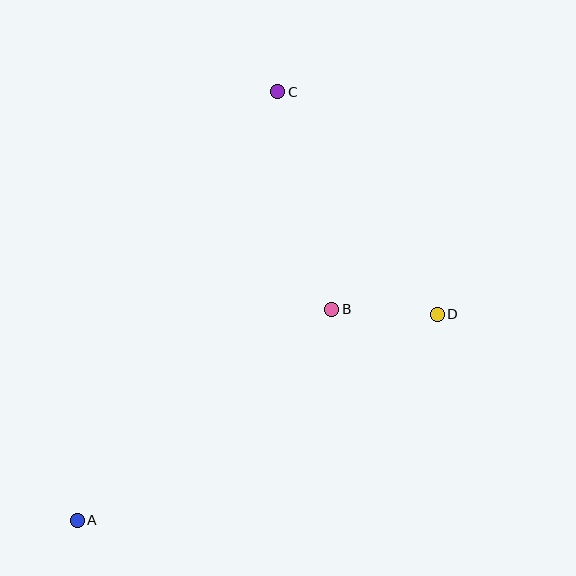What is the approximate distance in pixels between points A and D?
The distance between A and D is approximately 415 pixels.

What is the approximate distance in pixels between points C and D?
The distance between C and D is approximately 273 pixels.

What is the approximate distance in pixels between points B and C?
The distance between B and C is approximately 224 pixels.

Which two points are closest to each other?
Points B and D are closest to each other.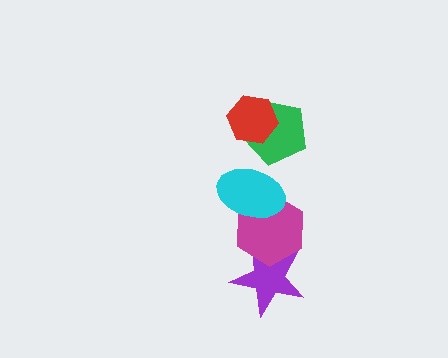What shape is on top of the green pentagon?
The red hexagon is on top of the green pentagon.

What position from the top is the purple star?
The purple star is 5th from the top.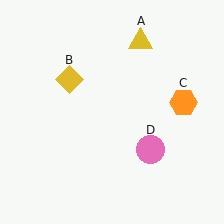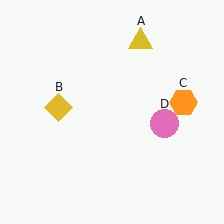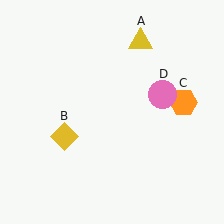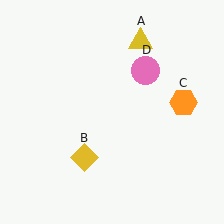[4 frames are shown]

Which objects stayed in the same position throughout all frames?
Yellow triangle (object A) and orange hexagon (object C) remained stationary.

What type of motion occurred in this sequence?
The yellow diamond (object B), pink circle (object D) rotated counterclockwise around the center of the scene.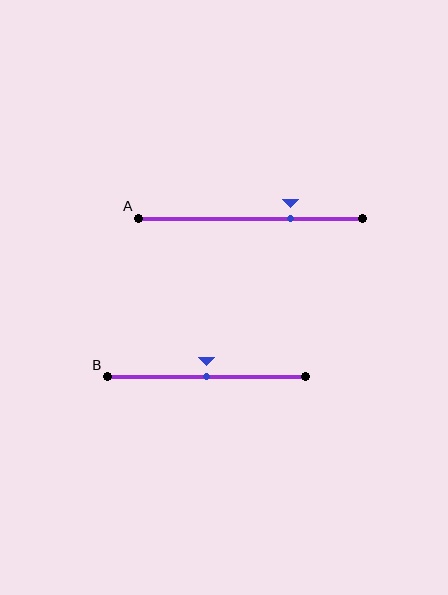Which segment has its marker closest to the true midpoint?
Segment B has its marker closest to the true midpoint.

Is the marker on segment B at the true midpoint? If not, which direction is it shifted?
Yes, the marker on segment B is at the true midpoint.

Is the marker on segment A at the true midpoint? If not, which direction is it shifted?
No, the marker on segment A is shifted to the right by about 18% of the segment length.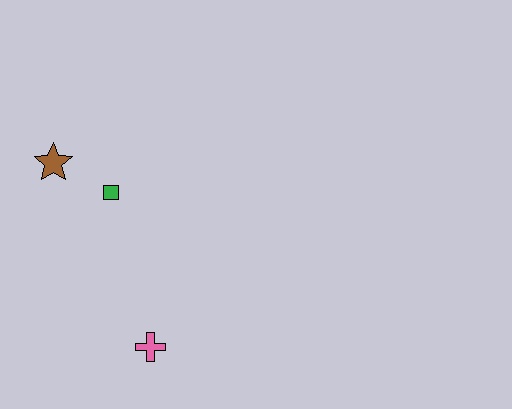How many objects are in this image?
There are 3 objects.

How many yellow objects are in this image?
There are no yellow objects.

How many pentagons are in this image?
There are no pentagons.